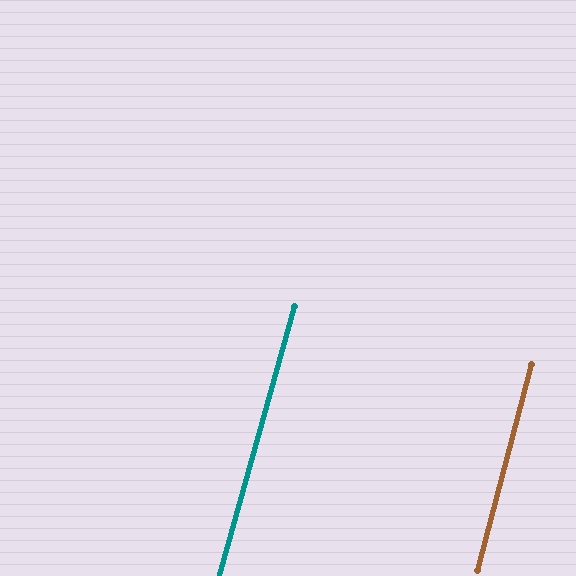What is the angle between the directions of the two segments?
Approximately 1 degree.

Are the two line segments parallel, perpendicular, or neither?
Parallel — their directions differ by only 1.2°.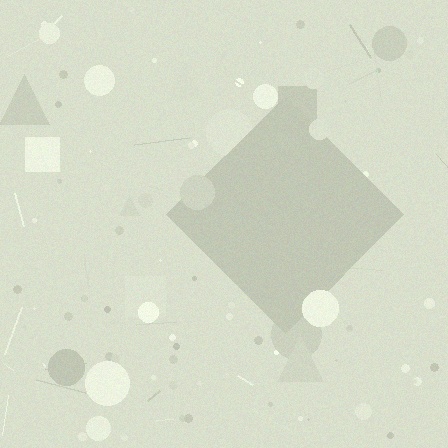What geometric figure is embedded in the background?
A diamond is embedded in the background.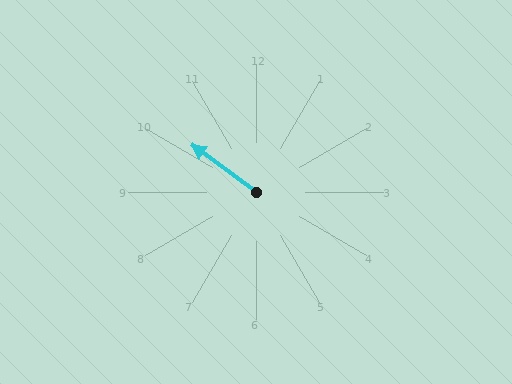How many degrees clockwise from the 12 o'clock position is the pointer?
Approximately 306 degrees.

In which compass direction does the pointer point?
Northwest.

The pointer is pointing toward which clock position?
Roughly 10 o'clock.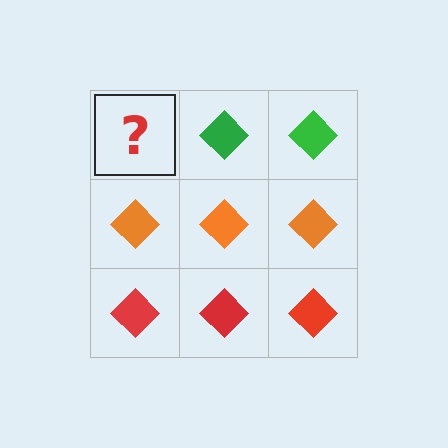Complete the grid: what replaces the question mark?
The question mark should be replaced with a green diamond.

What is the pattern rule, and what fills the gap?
The rule is that each row has a consistent color. The gap should be filled with a green diamond.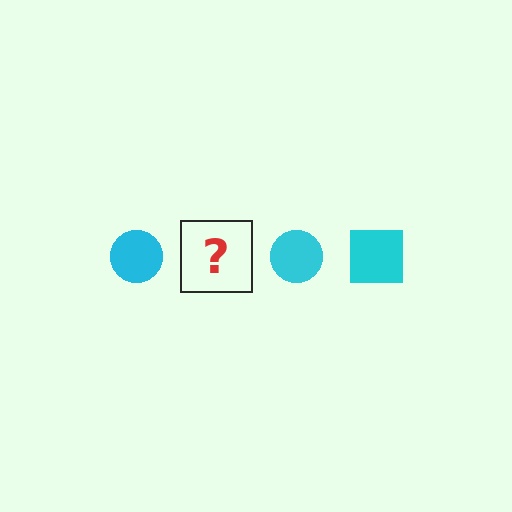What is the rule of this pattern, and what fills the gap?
The rule is that the pattern cycles through circle, square shapes in cyan. The gap should be filled with a cyan square.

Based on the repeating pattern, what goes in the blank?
The blank should be a cyan square.